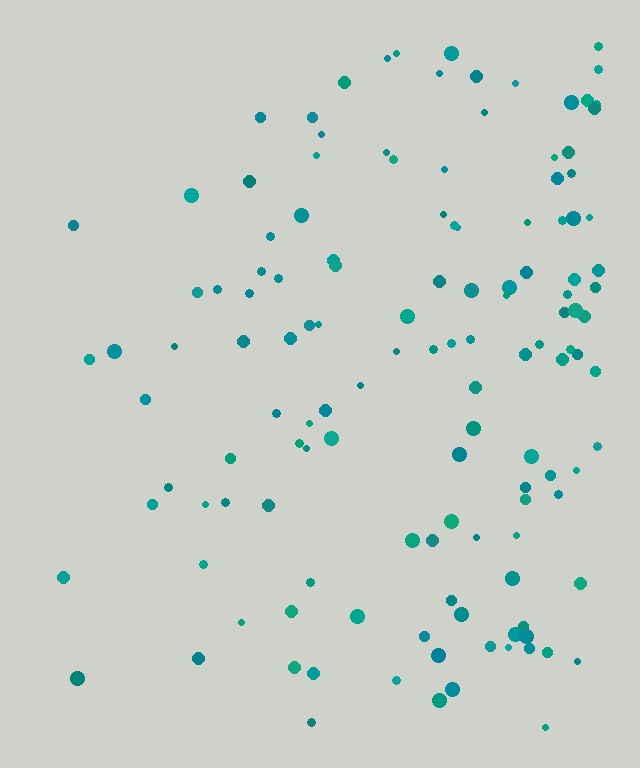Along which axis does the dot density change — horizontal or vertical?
Horizontal.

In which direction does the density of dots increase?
From left to right, with the right side densest.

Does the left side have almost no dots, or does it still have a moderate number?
Still a moderate number, just noticeably fewer than the right.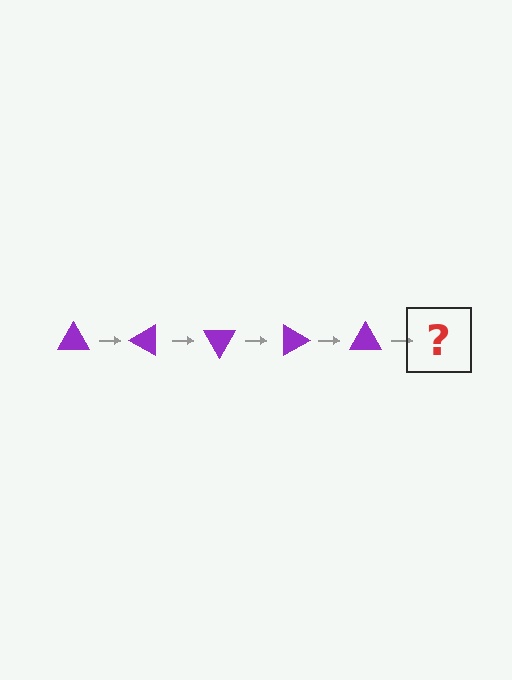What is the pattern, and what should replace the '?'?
The pattern is that the triangle rotates 30 degrees each step. The '?' should be a purple triangle rotated 150 degrees.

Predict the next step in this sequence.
The next step is a purple triangle rotated 150 degrees.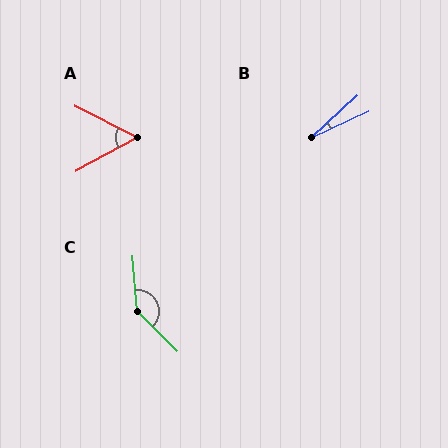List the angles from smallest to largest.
B (17°), A (55°), C (140°).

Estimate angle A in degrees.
Approximately 55 degrees.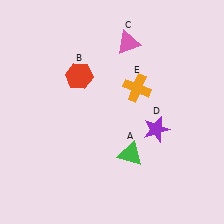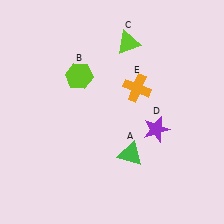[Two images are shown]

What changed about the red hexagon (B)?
In Image 1, B is red. In Image 2, it changed to lime.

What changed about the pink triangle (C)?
In Image 1, C is pink. In Image 2, it changed to lime.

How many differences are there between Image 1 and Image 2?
There are 2 differences between the two images.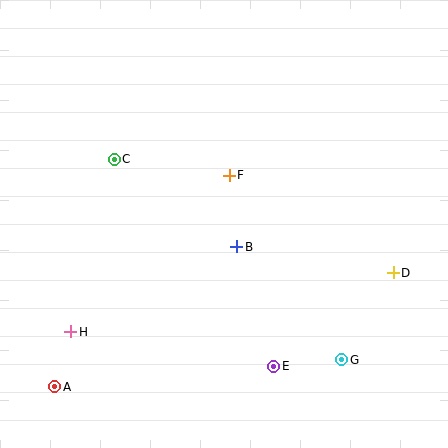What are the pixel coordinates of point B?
Point B is at (237, 247).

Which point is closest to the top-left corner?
Point C is closest to the top-left corner.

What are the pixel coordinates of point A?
Point A is at (55, 387).